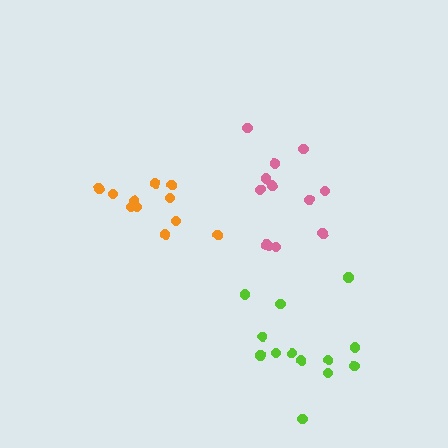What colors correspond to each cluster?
The clusters are colored: lime, orange, pink.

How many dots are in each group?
Group 1: 13 dots, Group 2: 12 dots, Group 3: 12 dots (37 total).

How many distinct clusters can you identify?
There are 3 distinct clusters.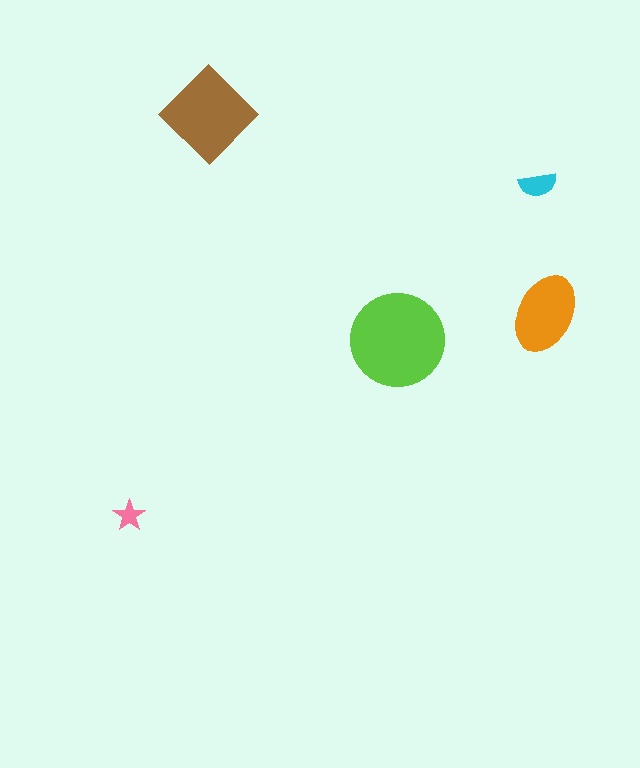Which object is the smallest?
The pink star.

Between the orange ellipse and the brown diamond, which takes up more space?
The brown diamond.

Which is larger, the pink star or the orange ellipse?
The orange ellipse.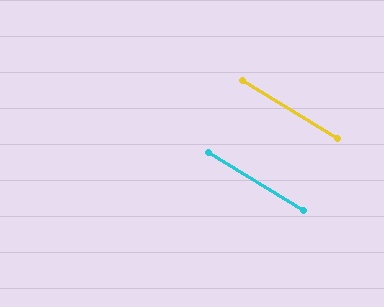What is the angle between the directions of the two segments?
Approximately 0 degrees.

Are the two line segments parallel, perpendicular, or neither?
Parallel — their directions differ by only 0.5°.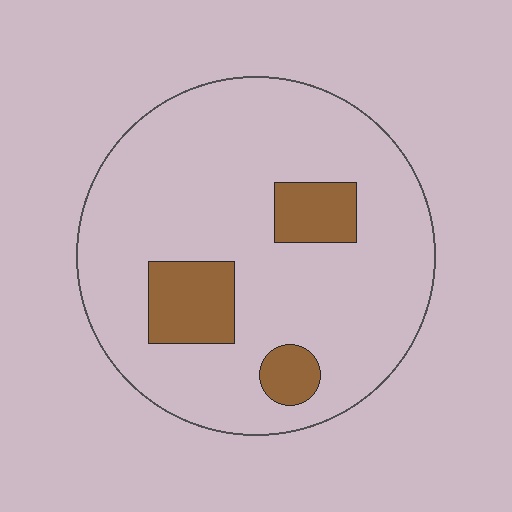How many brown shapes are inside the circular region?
3.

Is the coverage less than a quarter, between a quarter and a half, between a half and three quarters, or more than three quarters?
Less than a quarter.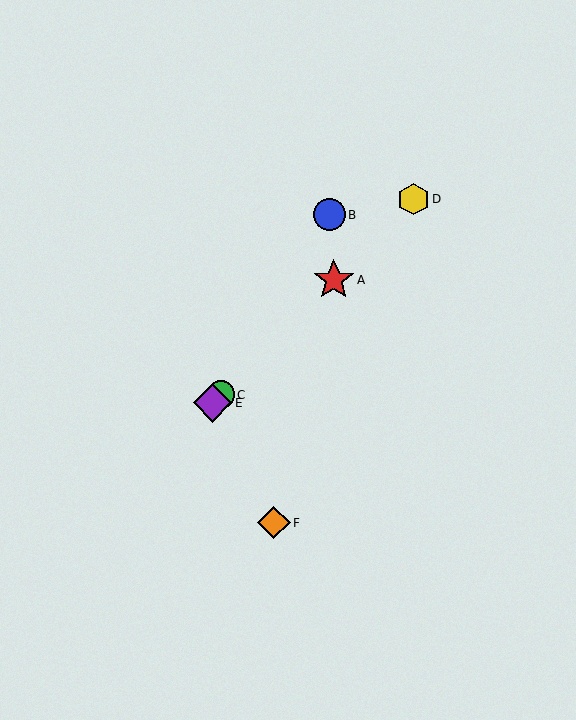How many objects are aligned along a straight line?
4 objects (A, C, D, E) are aligned along a straight line.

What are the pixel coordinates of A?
Object A is at (334, 280).